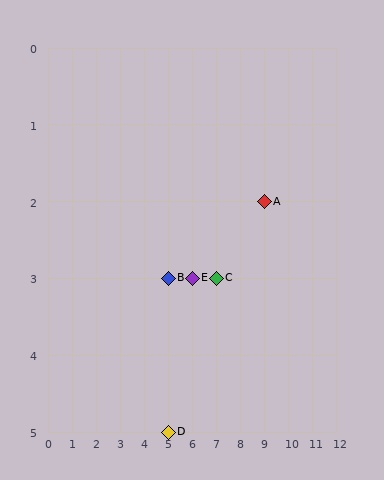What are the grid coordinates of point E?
Point E is at grid coordinates (6, 3).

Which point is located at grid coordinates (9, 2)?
Point A is at (9, 2).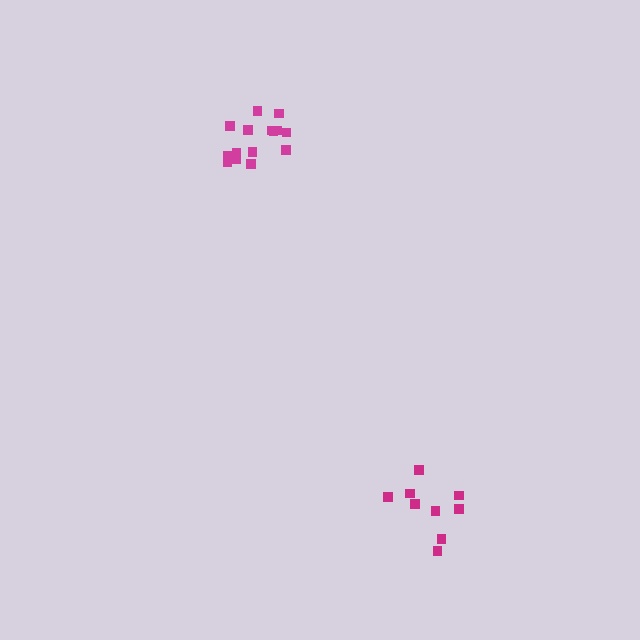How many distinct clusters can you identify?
There are 2 distinct clusters.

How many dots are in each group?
Group 1: 15 dots, Group 2: 9 dots (24 total).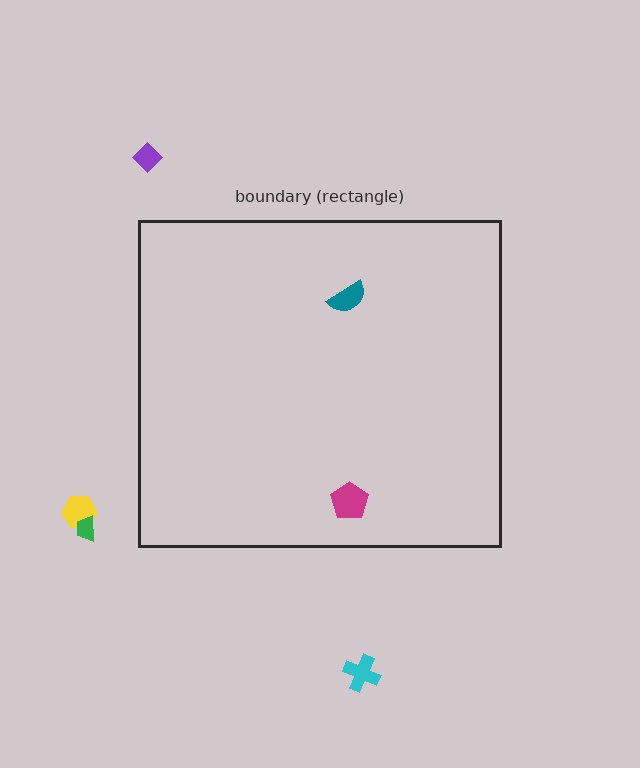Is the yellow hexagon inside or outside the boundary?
Outside.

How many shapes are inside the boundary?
2 inside, 4 outside.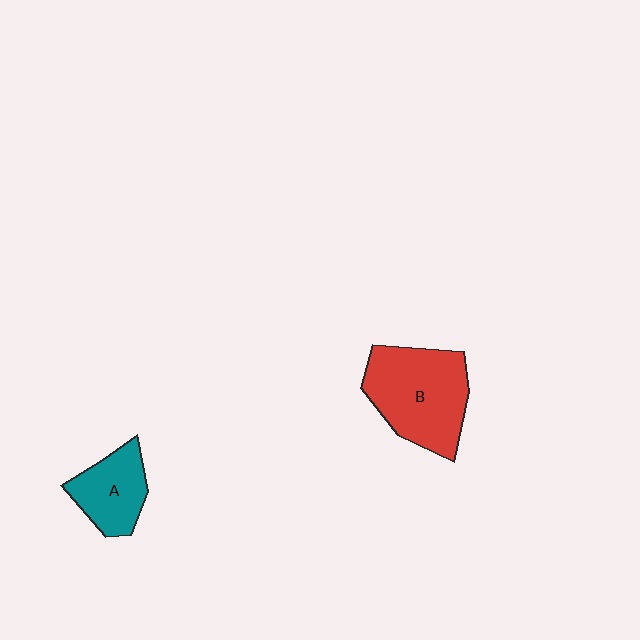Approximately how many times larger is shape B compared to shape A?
Approximately 1.8 times.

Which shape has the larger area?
Shape B (red).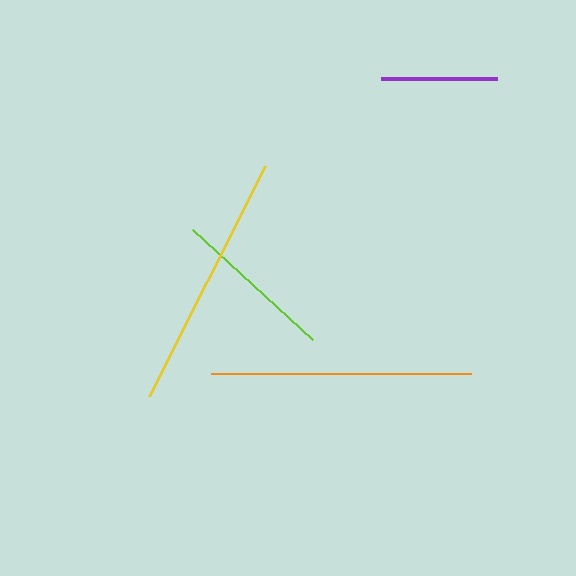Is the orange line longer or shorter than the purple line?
The orange line is longer than the purple line.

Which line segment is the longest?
The orange line is the longest at approximately 260 pixels.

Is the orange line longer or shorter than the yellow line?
The orange line is longer than the yellow line.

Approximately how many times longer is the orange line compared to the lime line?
The orange line is approximately 1.6 times the length of the lime line.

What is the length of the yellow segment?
The yellow segment is approximately 258 pixels long.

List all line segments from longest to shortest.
From longest to shortest: orange, yellow, lime, purple.